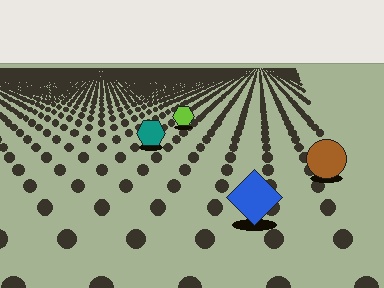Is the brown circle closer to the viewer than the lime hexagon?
Yes. The brown circle is closer — you can tell from the texture gradient: the ground texture is coarser near it.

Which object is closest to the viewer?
The blue diamond is closest. The texture marks near it are larger and more spread out.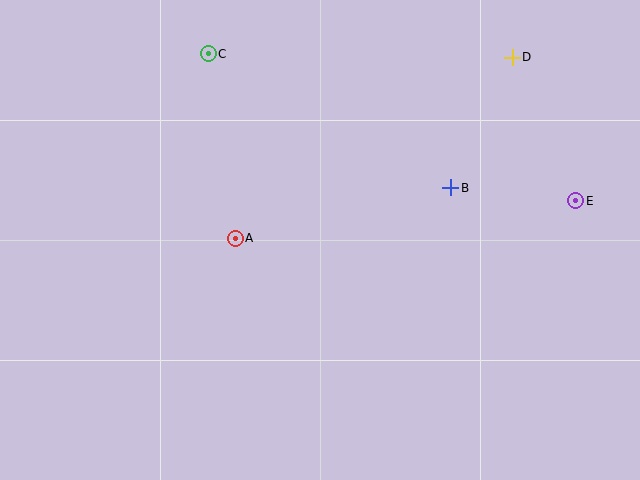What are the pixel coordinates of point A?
Point A is at (235, 238).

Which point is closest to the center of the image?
Point A at (235, 238) is closest to the center.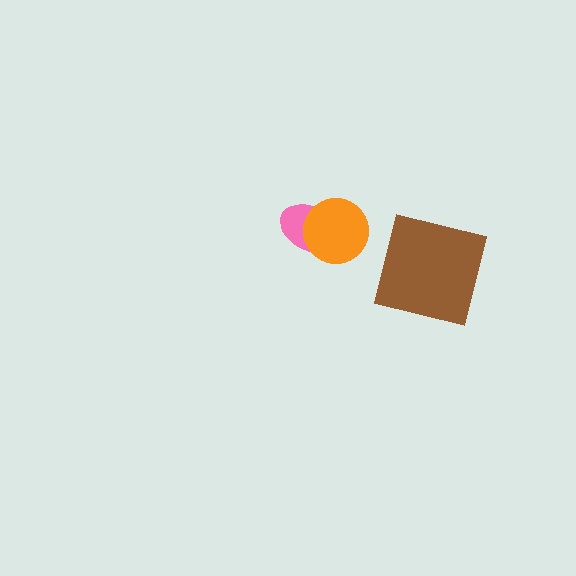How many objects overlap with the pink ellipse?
1 object overlaps with the pink ellipse.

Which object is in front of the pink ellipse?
The orange circle is in front of the pink ellipse.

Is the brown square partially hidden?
No, no other shape covers it.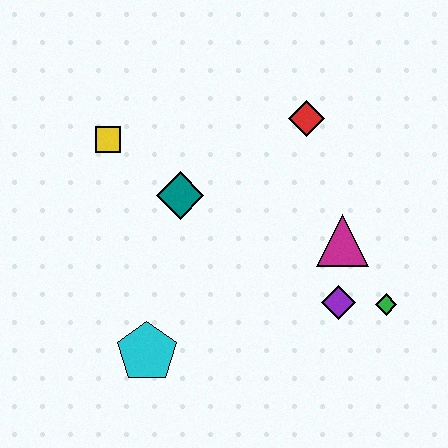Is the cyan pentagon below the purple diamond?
Yes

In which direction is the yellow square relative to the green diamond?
The yellow square is to the left of the green diamond.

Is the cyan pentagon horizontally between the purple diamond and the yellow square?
Yes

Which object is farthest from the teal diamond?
The green diamond is farthest from the teal diamond.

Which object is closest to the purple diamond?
The green diamond is closest to the purple diamond.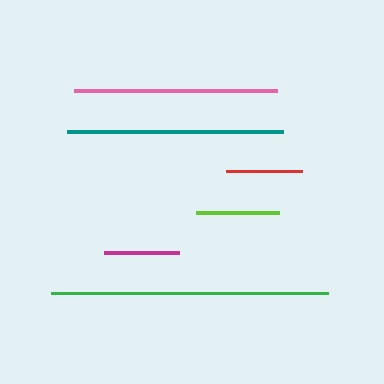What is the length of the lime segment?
The lime segment is approximately 83 pixels long.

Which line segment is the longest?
The green line is the longest at approximately 277 pixels.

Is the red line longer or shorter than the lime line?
The lime line is longer than the red line.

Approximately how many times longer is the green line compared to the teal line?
The green line is approximately 1.3 times the length of the teal line.